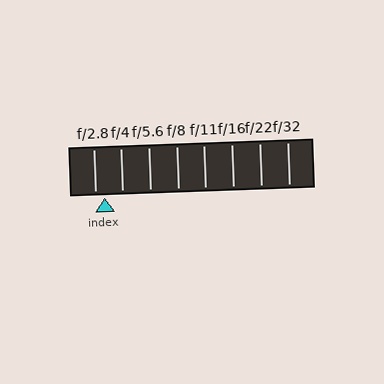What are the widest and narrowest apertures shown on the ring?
The widest aperture shown is f/2.8 and the narrowest is f/32.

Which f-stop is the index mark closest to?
The index mark is closest to f/2.8.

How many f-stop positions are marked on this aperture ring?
There are 8 f-stop positions marked.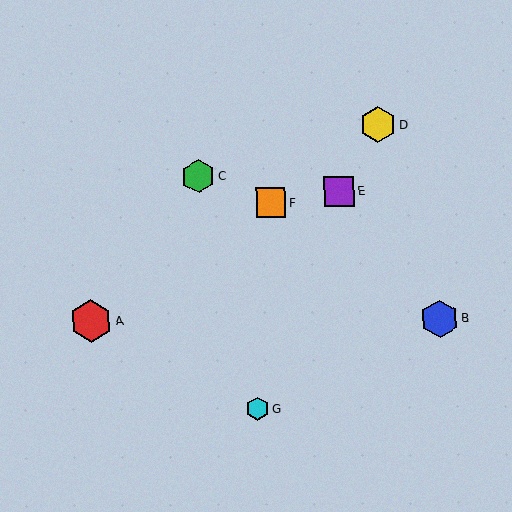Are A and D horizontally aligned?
No, A is at y≈321 and D is at y≈125.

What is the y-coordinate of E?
Object E is at y≈192.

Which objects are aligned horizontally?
Objects A, B are aligned horizontally.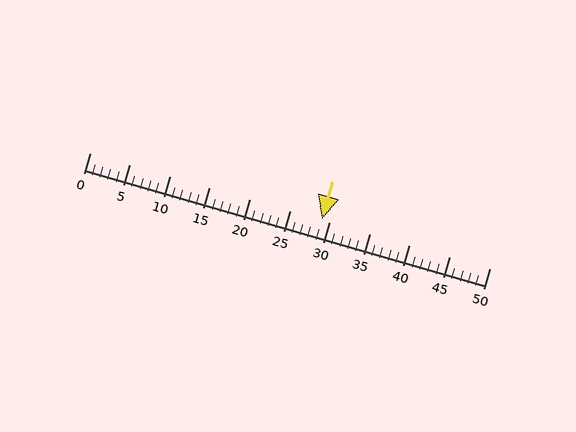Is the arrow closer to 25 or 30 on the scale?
The arrow is closer to 30.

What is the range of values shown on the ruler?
The ruler shows values from 0 to 50.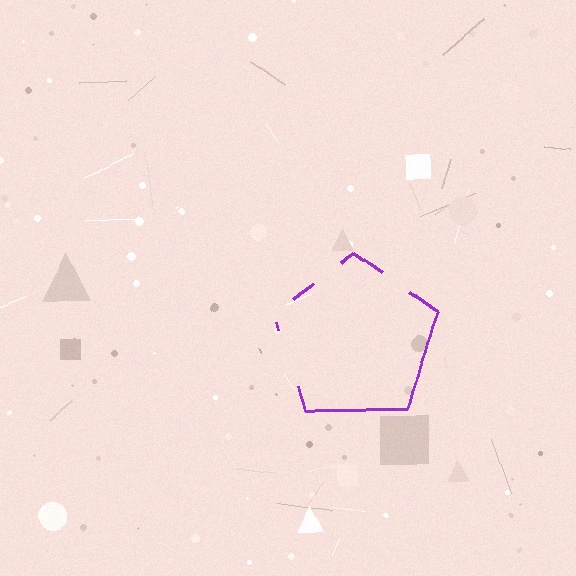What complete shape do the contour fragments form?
The contour fragments form a pentagon.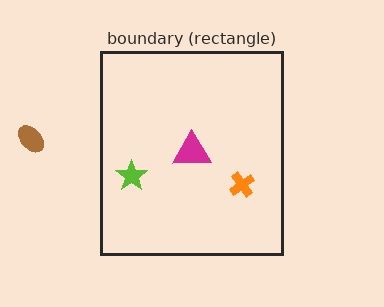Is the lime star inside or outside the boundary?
Inside.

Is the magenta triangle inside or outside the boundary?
Inside.